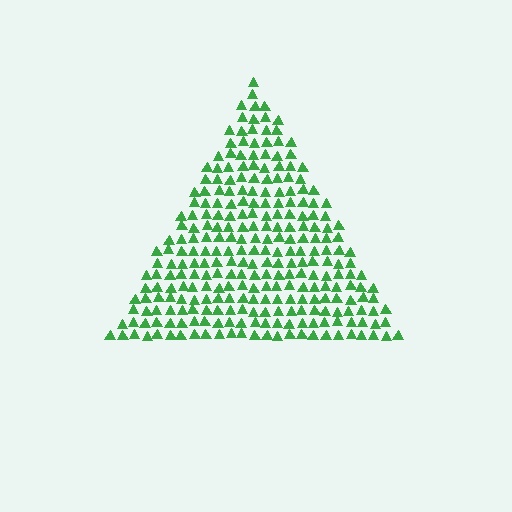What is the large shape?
The large shape is a triangle.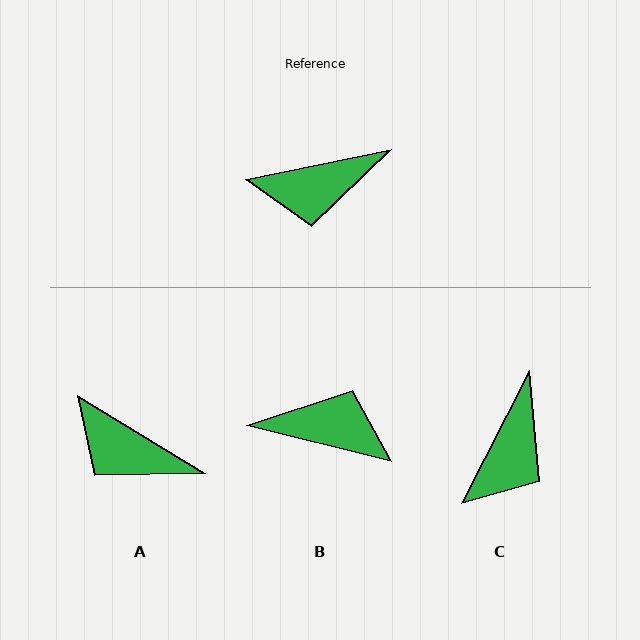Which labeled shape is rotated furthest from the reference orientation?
B, about 155 degrees away.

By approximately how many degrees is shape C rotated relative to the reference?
Approximately 51 degrees counter-clockwise.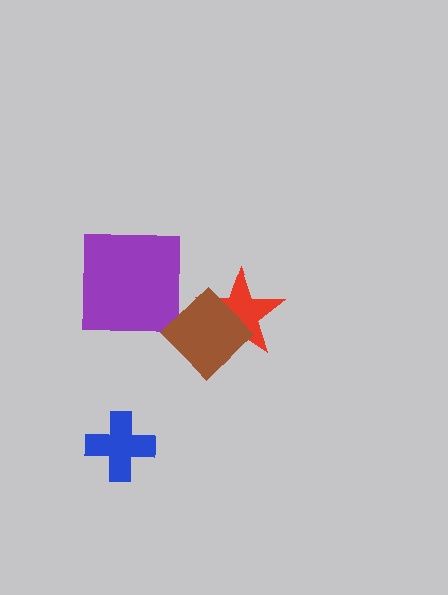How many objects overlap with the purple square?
0 objects overlap with the purple square.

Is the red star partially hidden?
Yes, it is partially covered by another shape.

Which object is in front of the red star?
The brown diamond is in front of the red star.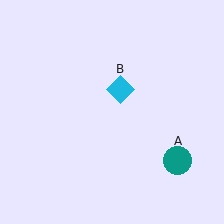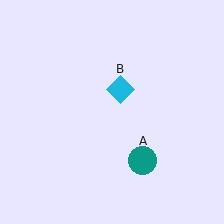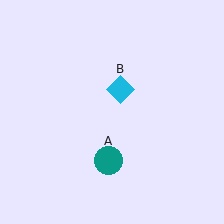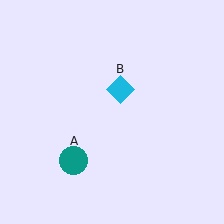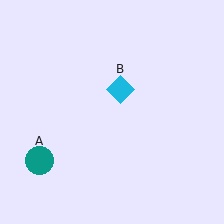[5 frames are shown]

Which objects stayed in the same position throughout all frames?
Cyan diamond (object B) remained stationary.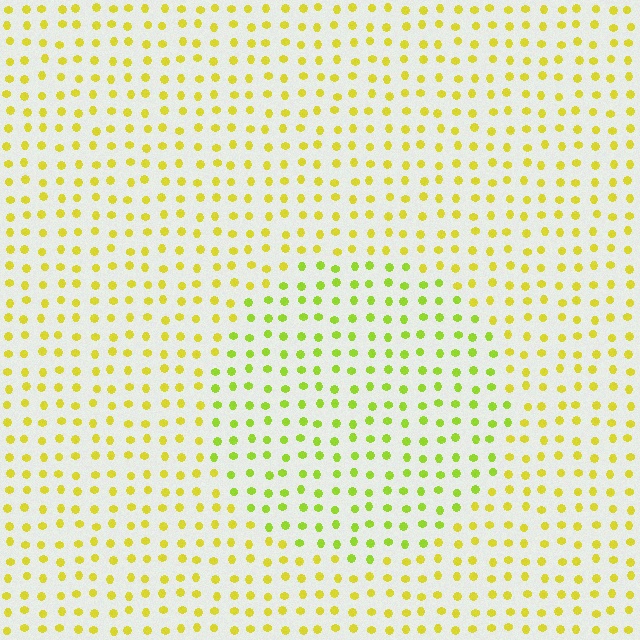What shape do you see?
I see a circle.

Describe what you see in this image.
The image is filled with small yellow elements in a uniform arrangement. A circle-shaped region is visible where the elements are tinted to a slightly different hue, forming a subtle color boundary.